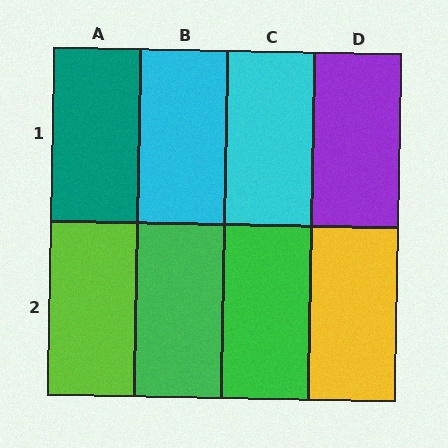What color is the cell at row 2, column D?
Yellow.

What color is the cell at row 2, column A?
Lime.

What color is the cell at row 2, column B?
Green.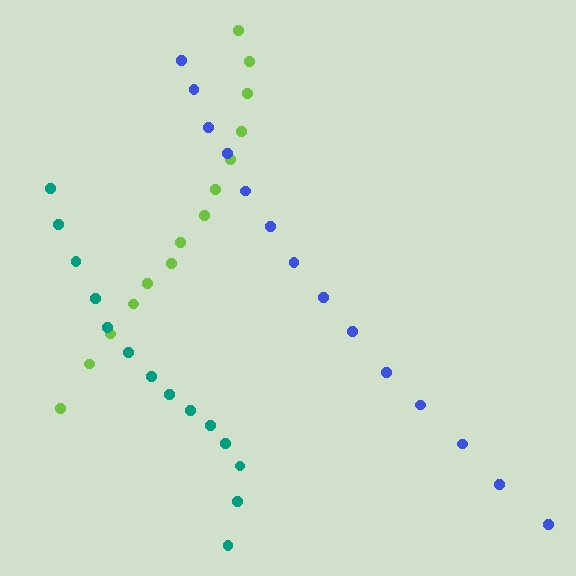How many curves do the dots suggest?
There are 3 distinct paths.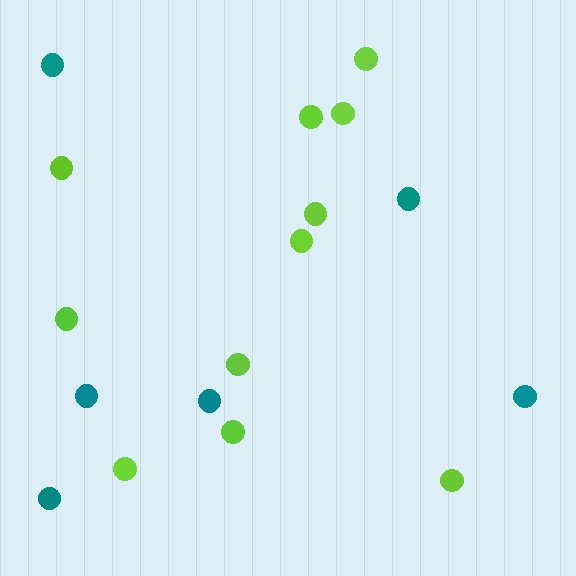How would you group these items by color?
There are 2 groups: one group of lime circles (11) and one group of teal circles (6).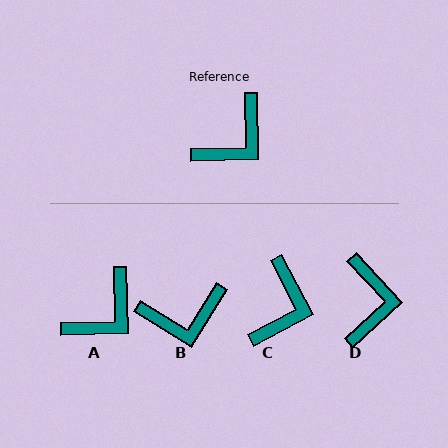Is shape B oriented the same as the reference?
No, it is off by about 33 degrees.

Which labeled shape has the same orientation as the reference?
A.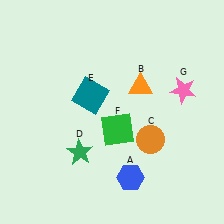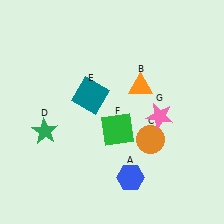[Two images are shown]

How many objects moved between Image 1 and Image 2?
2 objects moved between the two images.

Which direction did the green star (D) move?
The green star (D) moved left.